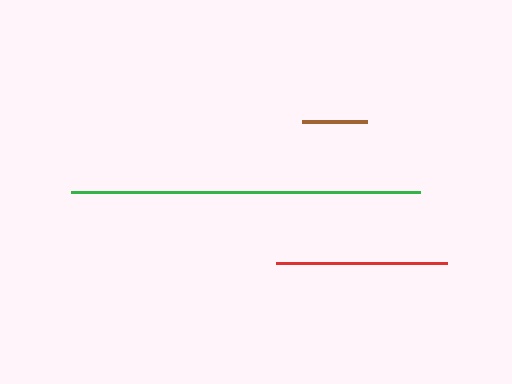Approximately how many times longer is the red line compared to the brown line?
The red line is approximately 2.6 times the length of the brown line.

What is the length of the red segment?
The red segment is approximately 171 pixels long.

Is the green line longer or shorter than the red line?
The green line is longer than the red line.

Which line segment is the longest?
The green line is the longest at approximately 349 pixels.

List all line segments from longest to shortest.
From longest to shortest: green, red, brown.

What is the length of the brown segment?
The brown segment is approximately 65 pixels long.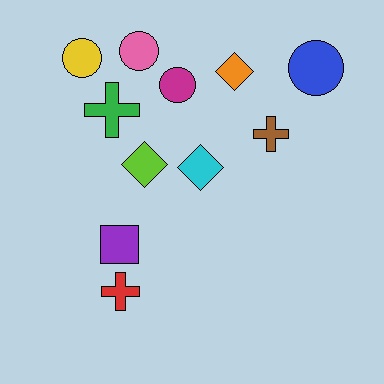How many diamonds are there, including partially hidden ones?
There are 3 diamonds.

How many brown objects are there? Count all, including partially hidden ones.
There is 1 brown object.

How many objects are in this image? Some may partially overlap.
There are 11 objects.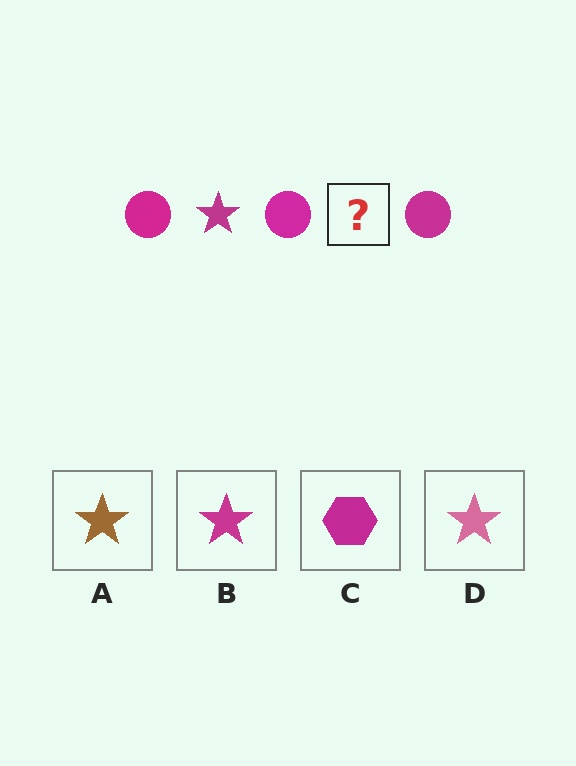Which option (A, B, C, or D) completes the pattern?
B.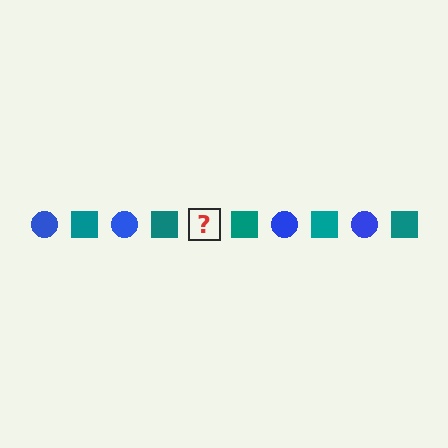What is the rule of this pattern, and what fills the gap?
The rule is that the pattern alternates between blue circle and teal square. The gap should be filled with a blue circle.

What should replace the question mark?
The question mark should be replaced with a blue circle.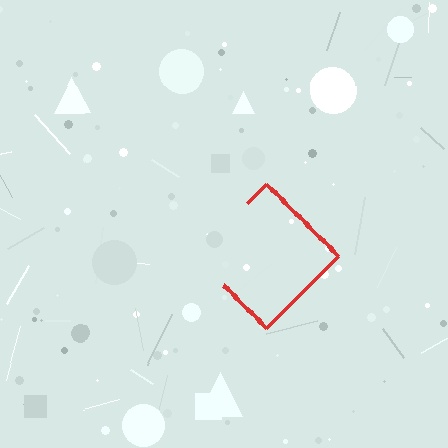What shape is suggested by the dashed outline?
The dashed outline suggests a diamond.